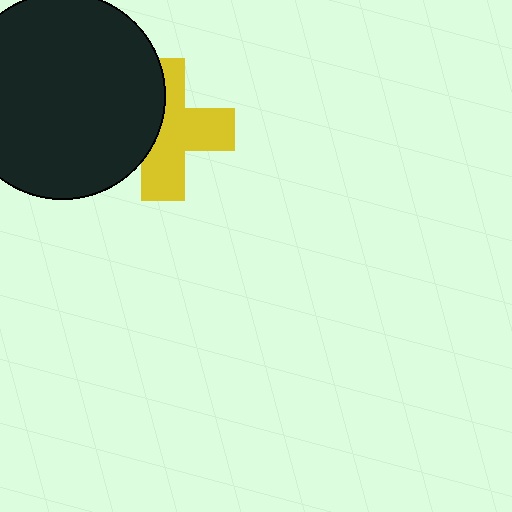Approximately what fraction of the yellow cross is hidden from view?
Roughly 39% of the yellow cross is hidden behind the black circle.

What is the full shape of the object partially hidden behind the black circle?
The partially hidden object is a yellow cross.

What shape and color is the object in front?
The object in front is a black circle.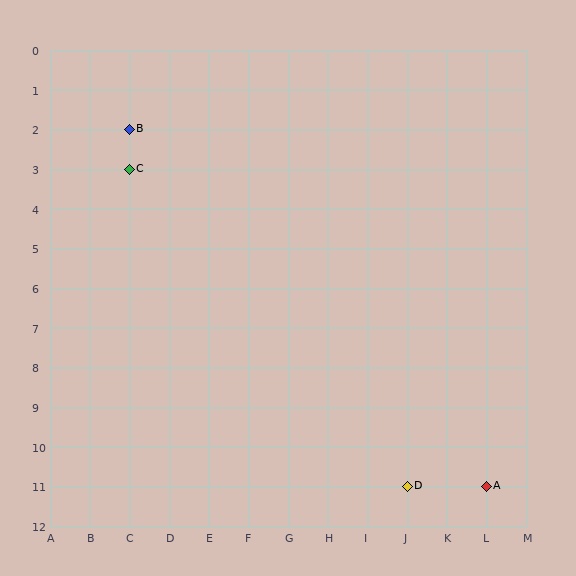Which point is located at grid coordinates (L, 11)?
Point A is at (L, 11).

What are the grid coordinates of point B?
Point B is at grid coordinates (C, 2).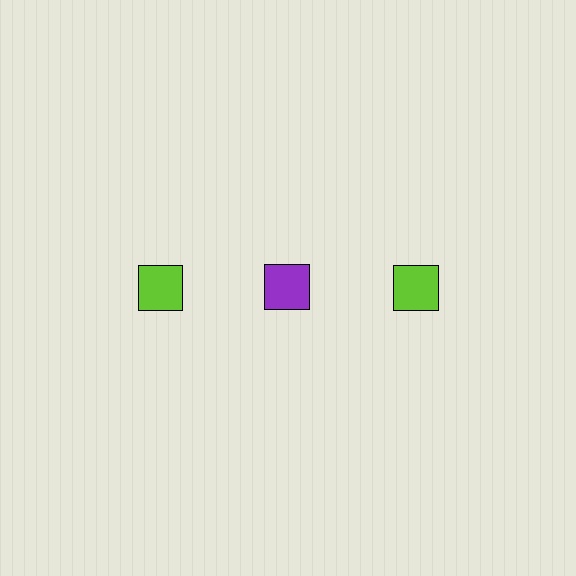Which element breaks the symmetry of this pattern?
The purple square in the top row, second from left column breaks the symmetry. All other shapes are lime squares.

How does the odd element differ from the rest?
It has a different color: purple instead of lime.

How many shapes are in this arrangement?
There are 3 shapes arranged in a grid pattern.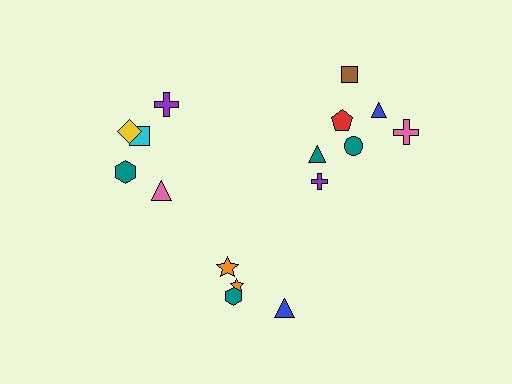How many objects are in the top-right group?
There are 7 objects.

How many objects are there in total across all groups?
There are 16 objects.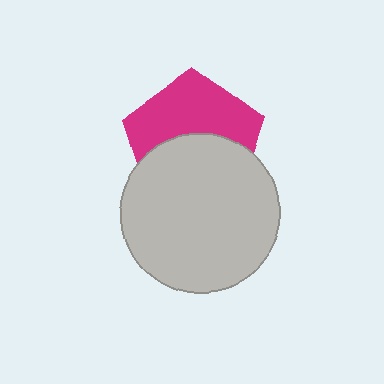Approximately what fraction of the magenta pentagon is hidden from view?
Roughly 49% of the magenta pentagon is hidden behind the light gray circle.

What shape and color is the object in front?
The object in front is a light gray circle.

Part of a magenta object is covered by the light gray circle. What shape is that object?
It is a pentagon.